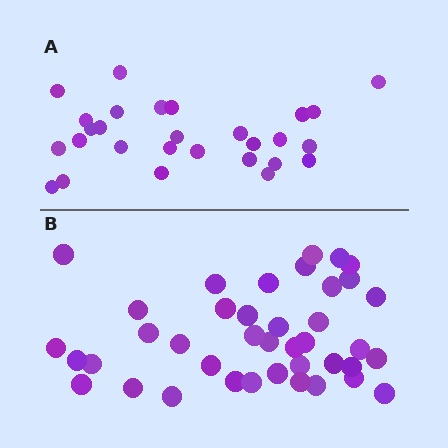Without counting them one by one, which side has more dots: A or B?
Region B (the bottom region) has more dots.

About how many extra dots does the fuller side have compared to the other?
Region B has roughly 12 or so more dots than region A.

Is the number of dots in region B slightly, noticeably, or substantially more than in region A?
Region B has noticeably more, but not dramatically so. The ratio is roughly 1.4 to 1.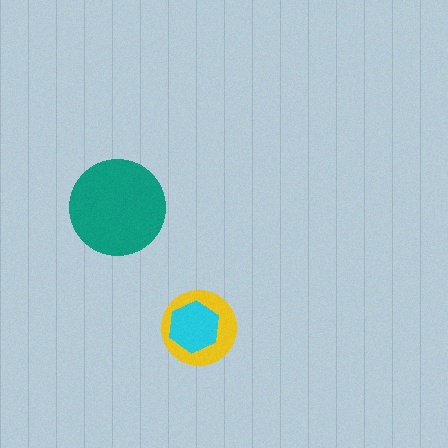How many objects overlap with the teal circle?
0 objects overlap with the teal circle.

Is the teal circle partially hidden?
No, no other shape covers it.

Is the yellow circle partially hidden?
Yes, it is partially covered by another shape.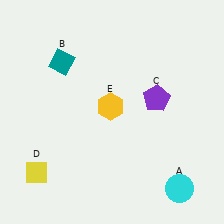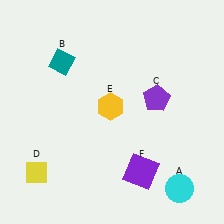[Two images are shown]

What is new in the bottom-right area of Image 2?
A purple square (F) was added in the bottom-right area of Image 2.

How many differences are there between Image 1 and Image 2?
There is 1 difference between the two images.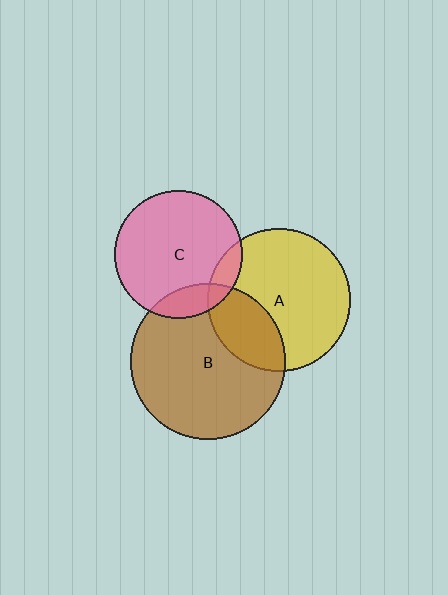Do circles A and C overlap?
Yes.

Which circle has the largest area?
Circle B (brown).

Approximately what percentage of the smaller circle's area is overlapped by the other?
Approximately 10%.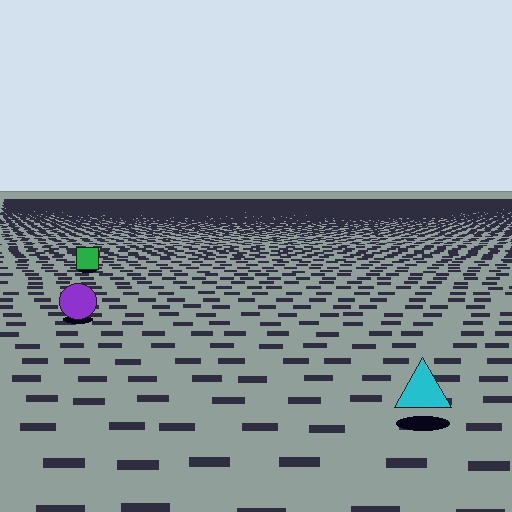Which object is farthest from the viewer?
The green square is farthest from the viewer. It appears smaller and the ground texture around it is denser.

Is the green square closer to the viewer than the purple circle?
No. The purple circle is closer — you can tell from the texture gradient: the ground texture is coarser near it.